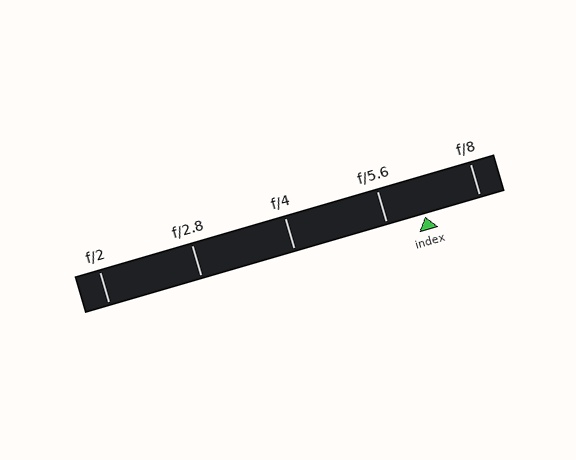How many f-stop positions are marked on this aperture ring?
There are 5 f-stop positions marked.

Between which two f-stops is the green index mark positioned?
The index mark is between f/5.6 and f/8.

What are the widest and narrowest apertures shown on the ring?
The widest aperture shown is f/2 and the narrowest is f/8.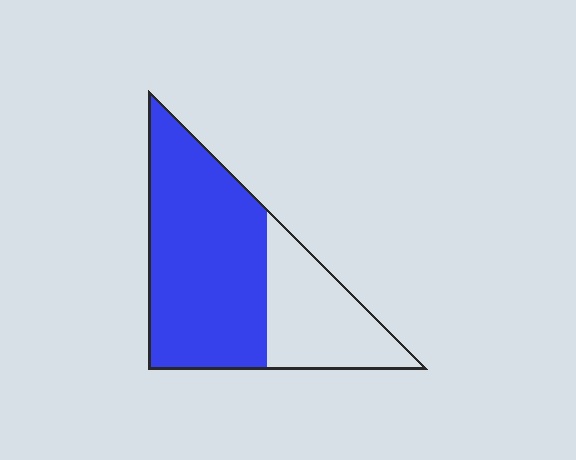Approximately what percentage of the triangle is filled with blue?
Approximately 65%.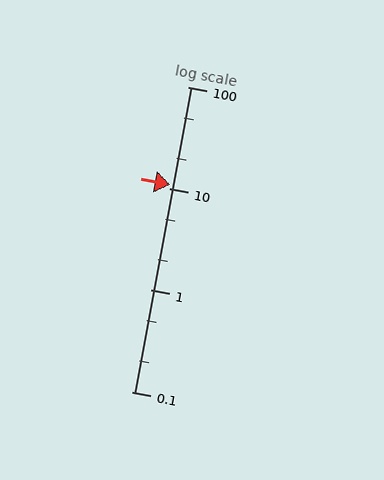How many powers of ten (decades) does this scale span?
The scale spans 3 decades, from 0.1 to 100.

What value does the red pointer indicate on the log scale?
The pointer indicates approximately 11.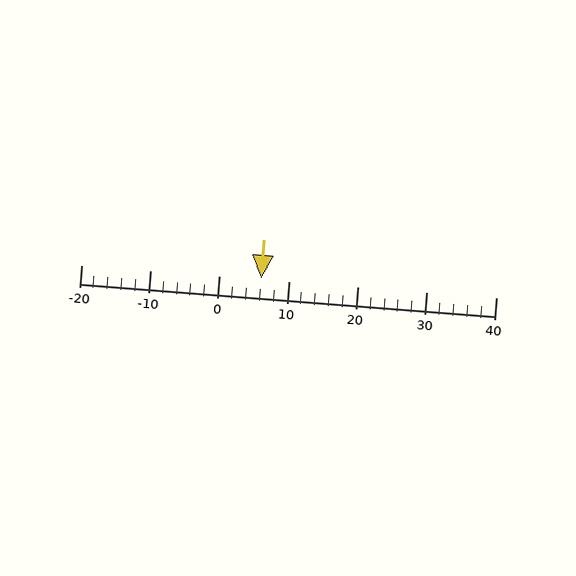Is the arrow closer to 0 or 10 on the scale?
The arrow is closer to 10.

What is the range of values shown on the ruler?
The ruler shows values from -20 to 40.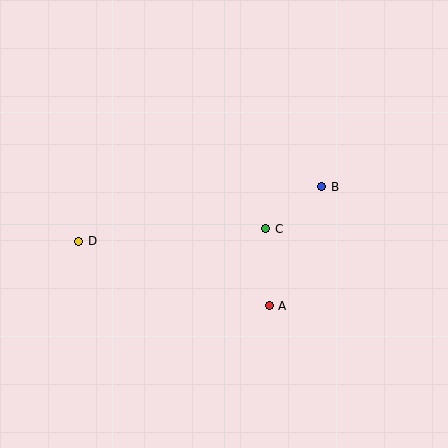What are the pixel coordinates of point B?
Point B is at (322, 187).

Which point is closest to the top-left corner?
Point D is closest to the top-left corner.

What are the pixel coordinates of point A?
Point A is at (269, 306).